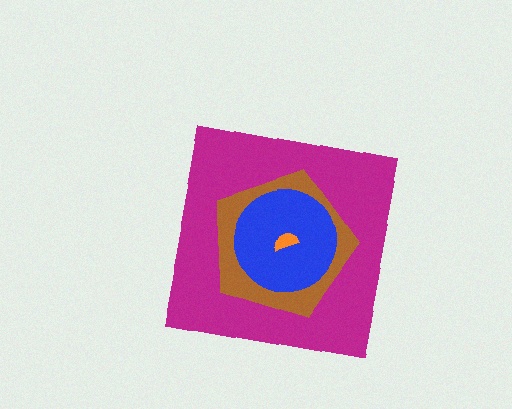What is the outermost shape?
The magenta square.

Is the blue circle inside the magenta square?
Yes.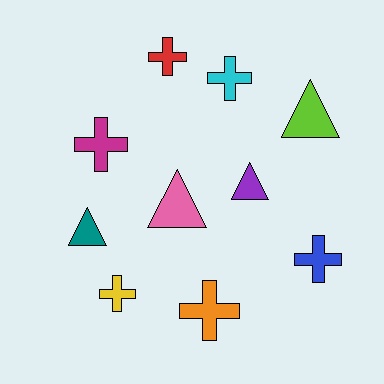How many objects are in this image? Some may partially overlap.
There are 10 objects.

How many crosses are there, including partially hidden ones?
There are 6 crosses.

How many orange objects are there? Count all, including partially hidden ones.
There is 1 orange object.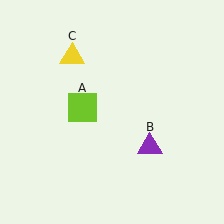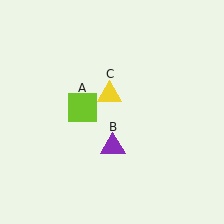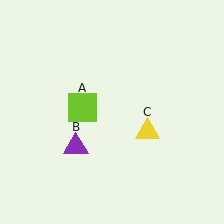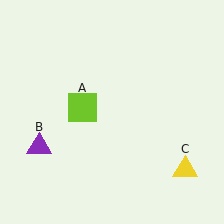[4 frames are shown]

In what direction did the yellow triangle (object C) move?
The yellow triangle (object C) moved down and to the right.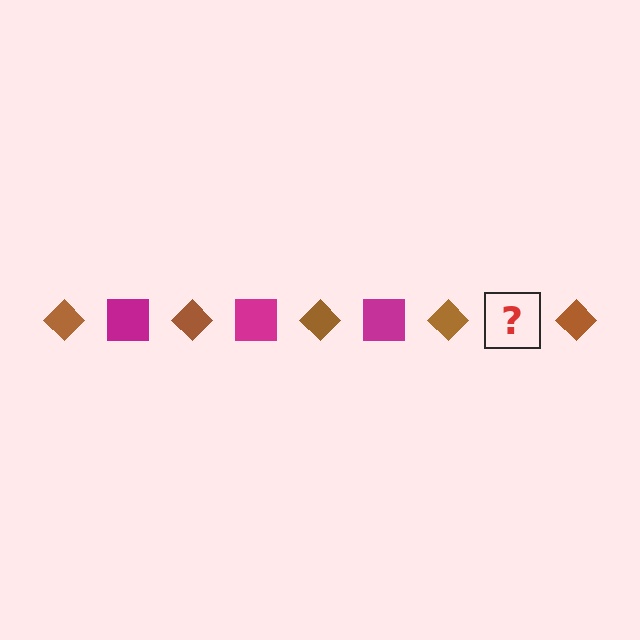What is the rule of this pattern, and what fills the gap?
The rule is that the pattern alternates between brown diamond and magenta square. The gap should be filled with a magenta square.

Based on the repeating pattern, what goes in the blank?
The blank should be a magenta square.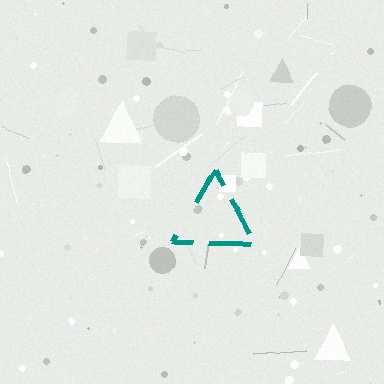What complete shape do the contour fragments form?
The contour fragments form a triangle.